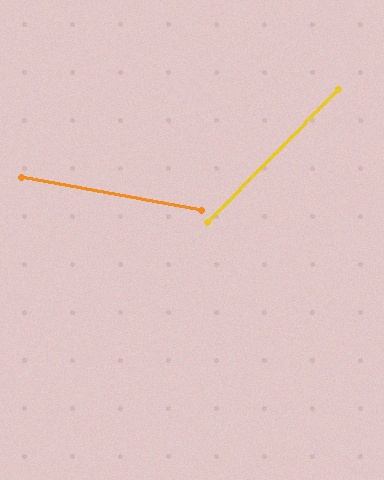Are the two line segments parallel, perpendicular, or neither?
Neither parallel nor perpendicular — they differ by about 56°.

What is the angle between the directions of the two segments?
Approximately 56 degrees.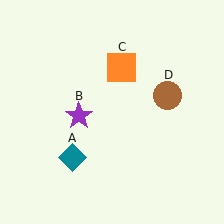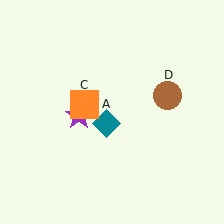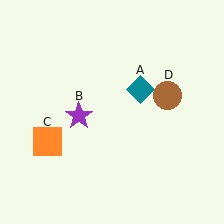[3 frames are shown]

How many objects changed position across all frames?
2 objects changed position: teal diamond (object A), orange square (object C).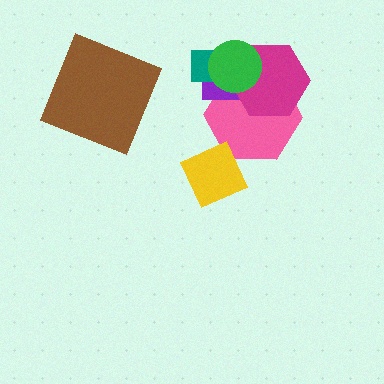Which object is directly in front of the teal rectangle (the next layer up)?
The magenta hexagon is directly in front of the teal rectangle.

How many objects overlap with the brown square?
0 objects overlap with the brown square.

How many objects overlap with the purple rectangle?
4 objects overlap with the purple rectangle.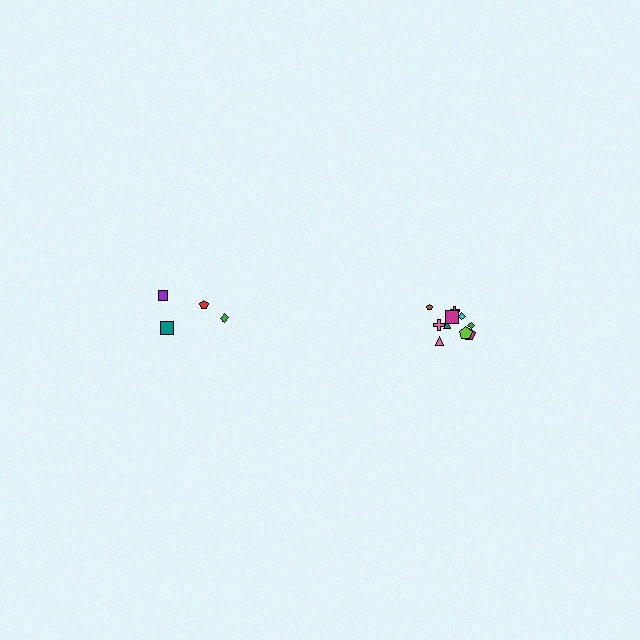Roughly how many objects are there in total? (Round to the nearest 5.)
Roughly 15 objects in total.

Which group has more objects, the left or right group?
The right group.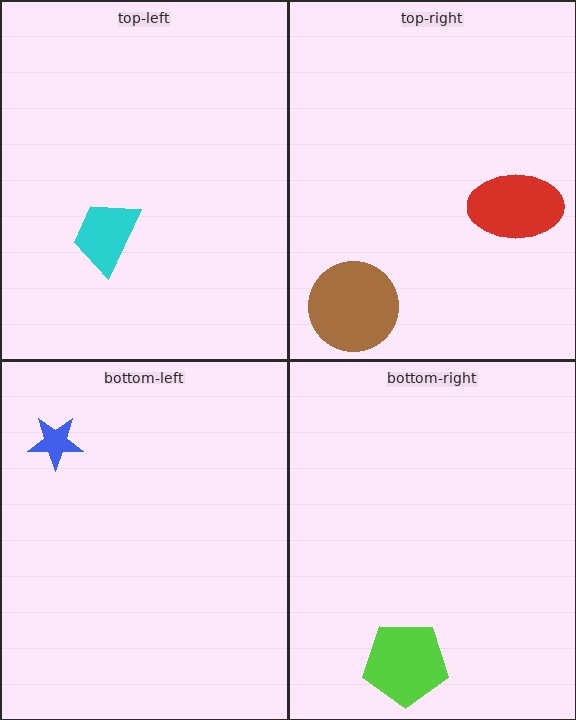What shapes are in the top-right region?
The brown circle, the red ellipse.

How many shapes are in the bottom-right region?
1.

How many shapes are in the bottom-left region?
1.